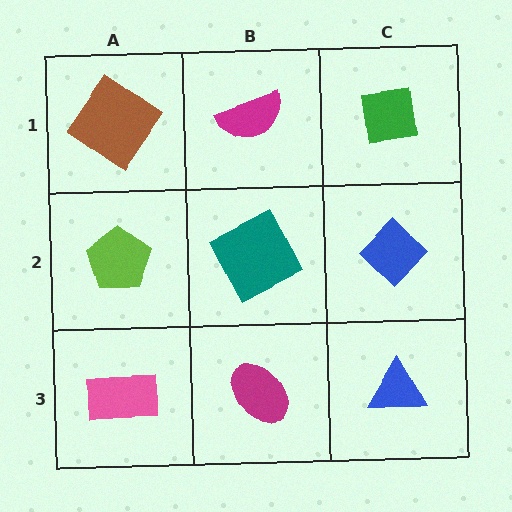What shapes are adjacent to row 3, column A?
A lime pentagon (row 2, column A), a magenta ellipse (row 3, column B).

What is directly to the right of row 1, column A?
A magenta semicircle.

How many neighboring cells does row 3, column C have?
2.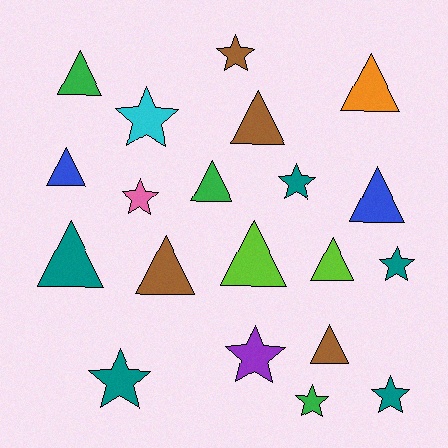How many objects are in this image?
There are 20 objects.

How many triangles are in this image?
There are 11 triangles.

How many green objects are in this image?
There are 3 green objects.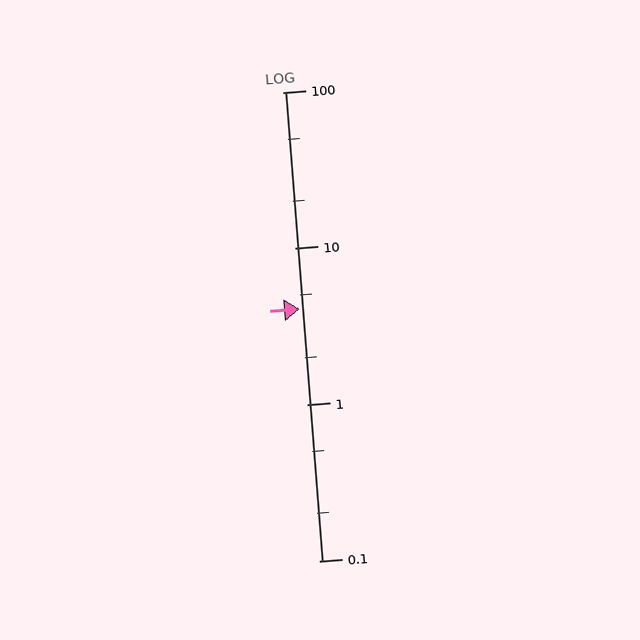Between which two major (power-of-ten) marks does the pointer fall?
The pointer is between 1 and 10.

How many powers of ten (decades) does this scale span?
The scale spans 3 decades, from 0.1 to 100.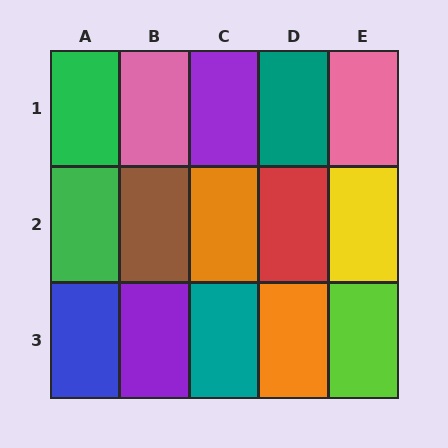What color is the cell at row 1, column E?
Pink.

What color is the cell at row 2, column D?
Red.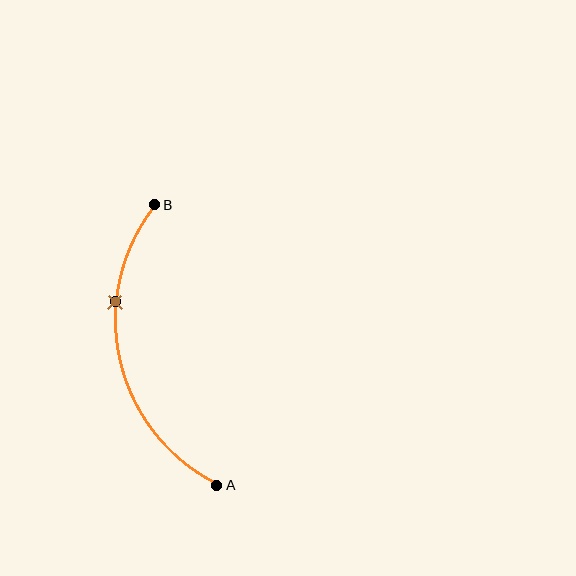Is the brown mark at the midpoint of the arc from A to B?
No. The brown mark lies on the arc but is closer to endpoint B. The arc midpoint would be at the point on the curve equidistant along the arc from both A and B.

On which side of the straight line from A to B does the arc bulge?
The arc bulges to the left of the straight line connecting A and B.